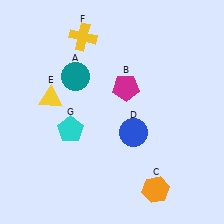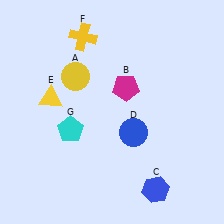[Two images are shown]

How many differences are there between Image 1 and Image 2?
There are 2 differences between the two images.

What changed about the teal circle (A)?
In Image 1, A is teal. In Image 2, it changed to yellow.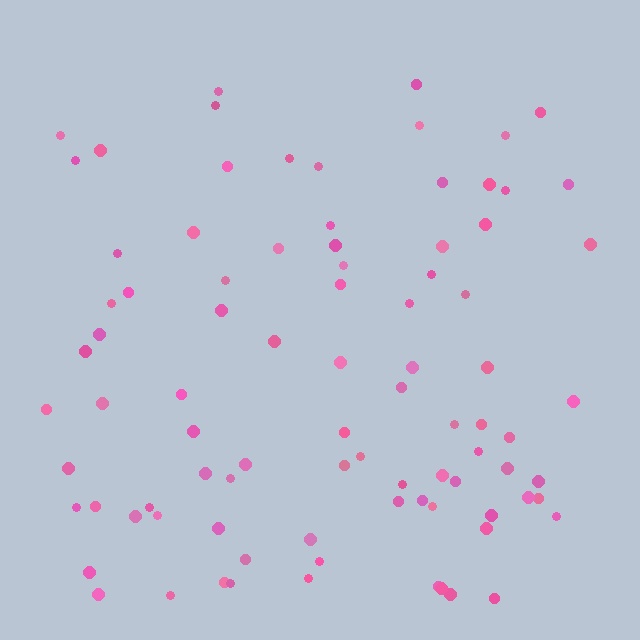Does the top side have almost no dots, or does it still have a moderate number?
Still a moderate number, just noticeably fewer than the bottom.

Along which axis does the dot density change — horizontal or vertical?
Vertical.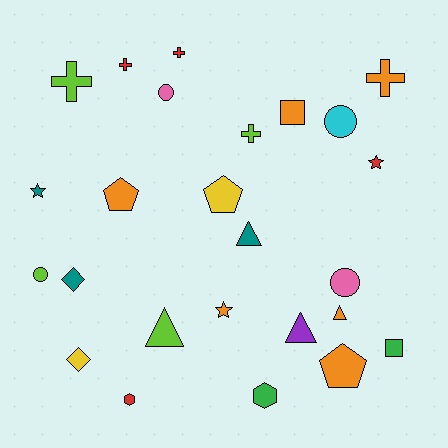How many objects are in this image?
There are 25 objects.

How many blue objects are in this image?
There are no blue objects.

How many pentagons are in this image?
There are 3 pentagons.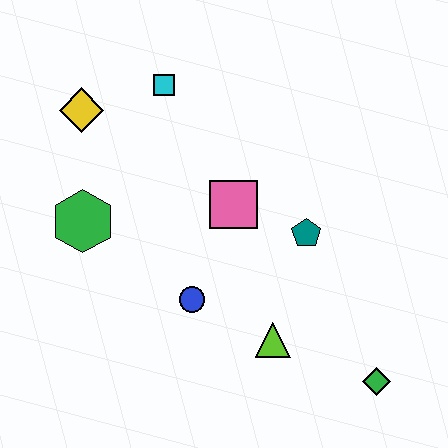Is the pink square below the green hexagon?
No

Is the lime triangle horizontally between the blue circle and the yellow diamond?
No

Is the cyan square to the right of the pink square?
No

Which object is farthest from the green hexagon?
The green diamond is farthest from the green hexagon.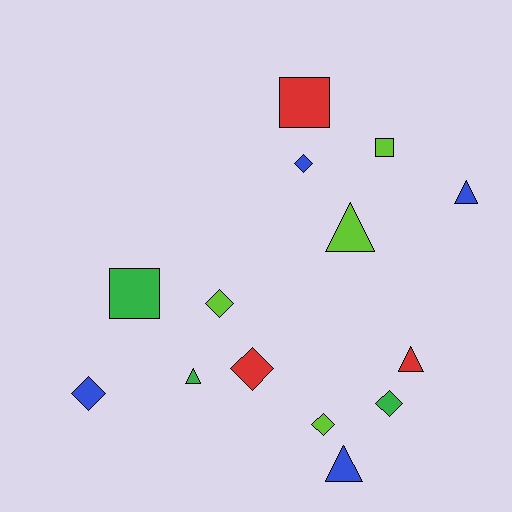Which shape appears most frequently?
Diamond, with 6 objects.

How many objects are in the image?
There are 14 objects.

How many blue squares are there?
There are no blue squares.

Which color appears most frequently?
Lime, with 4 objects.